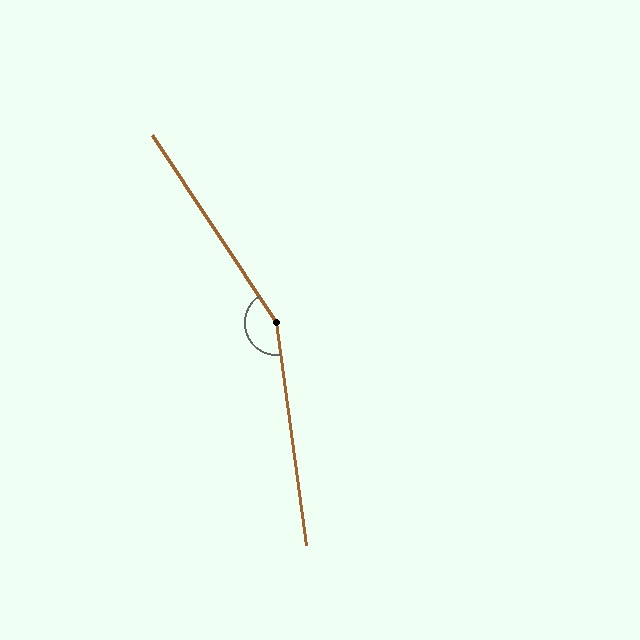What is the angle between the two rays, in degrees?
Approximately 154 degrees.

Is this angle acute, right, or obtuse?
It is obtuse.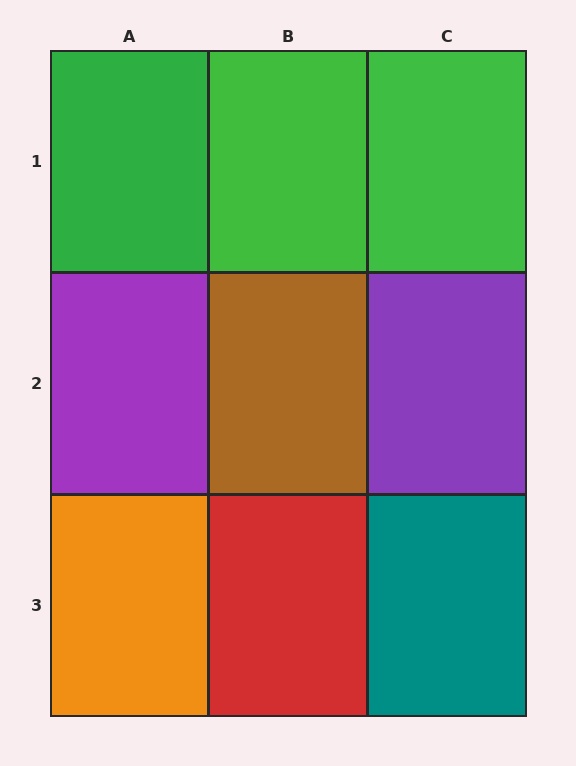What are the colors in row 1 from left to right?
Green, green, green.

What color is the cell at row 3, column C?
Teal.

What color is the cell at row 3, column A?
Orange.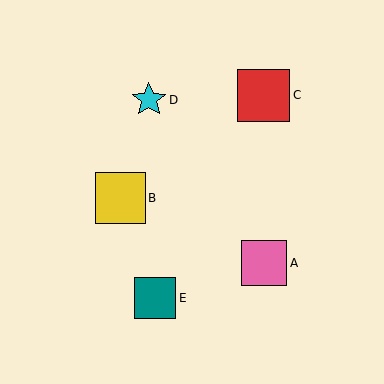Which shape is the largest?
The red square (labeled C) is the largest.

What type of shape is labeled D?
Shape D is a cyan star.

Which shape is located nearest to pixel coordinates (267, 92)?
The red square (labeled C) at (264, 95) is nearest to that location.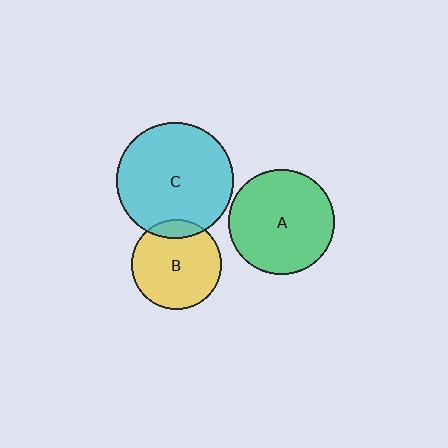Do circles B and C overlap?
Yes.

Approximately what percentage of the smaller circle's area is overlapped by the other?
Approximately 10%.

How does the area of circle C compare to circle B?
Approximately 1.7 times.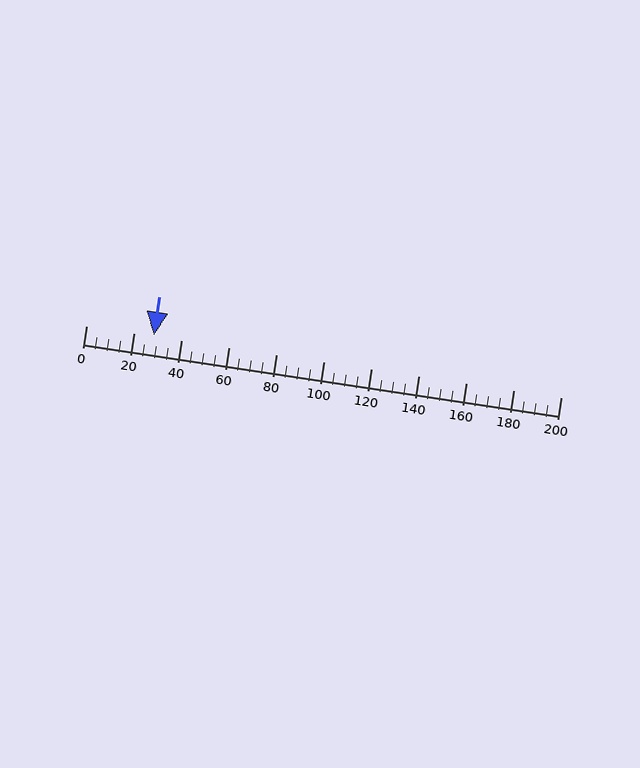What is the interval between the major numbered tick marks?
The major tick marks are spaced 20 units apart.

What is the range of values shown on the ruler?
The ruler shows values from 0 to 200.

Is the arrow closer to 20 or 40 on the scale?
The arrow is closer to 20.